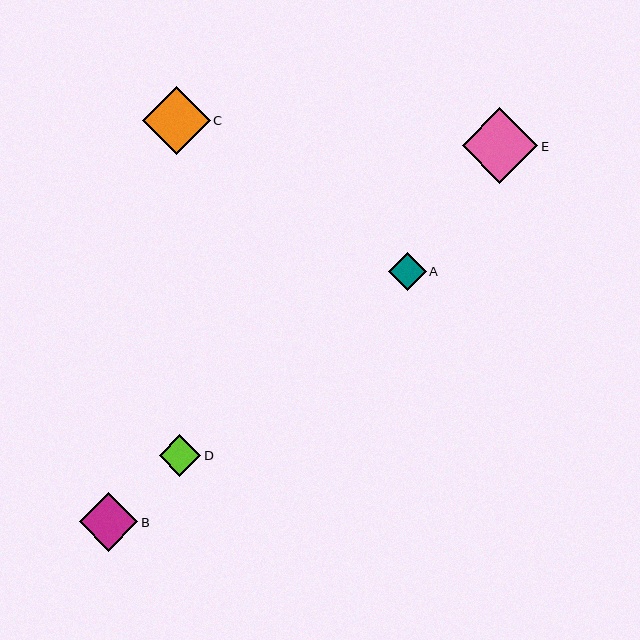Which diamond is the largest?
Diamond E is the largest with a size of approximately 76 pixels.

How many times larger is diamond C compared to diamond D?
Diamond C is approximately 1.6 times the size of diamond D.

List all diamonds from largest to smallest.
From largest to smallest: E, C, B, D, A.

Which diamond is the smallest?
Diamond A is the smallest with a size of approximately 38 pixels.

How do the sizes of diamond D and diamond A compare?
Diamond D and diamond A are approximately the same size.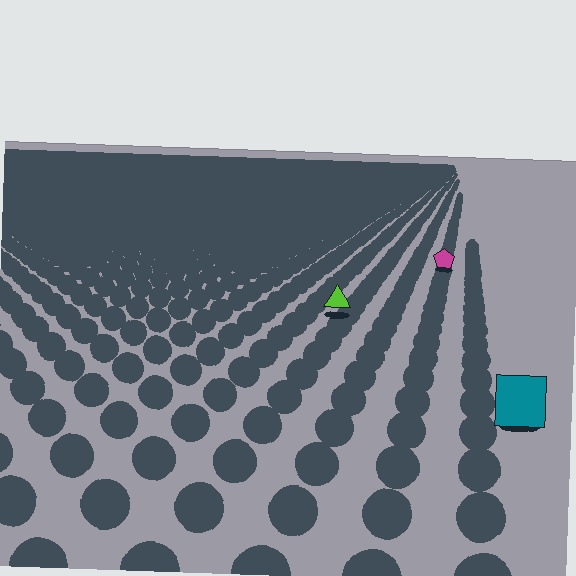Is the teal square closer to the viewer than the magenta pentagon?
Yes. The teal square is closer — you can tell from the texture gradient: the ground texture is coarser near it.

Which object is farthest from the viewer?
The magenta pentagon is farthest from the viewer. It appears smaller and the ground texture around it is denser.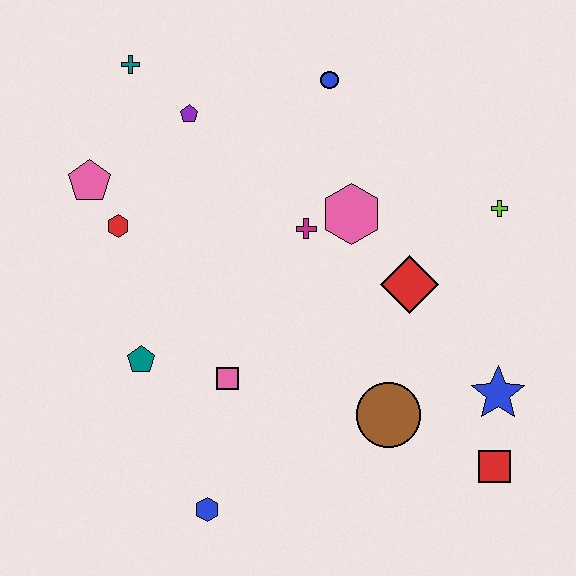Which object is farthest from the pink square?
The teal cross is farthest from the pink square.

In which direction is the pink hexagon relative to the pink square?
The pink hexagon is above the pink square.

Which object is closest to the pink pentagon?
The red hexagon is closest to the pink pentagon.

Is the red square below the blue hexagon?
No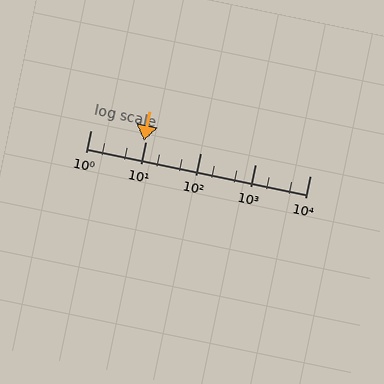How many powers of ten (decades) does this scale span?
The scale spans 4 decades, from 1 to 10000.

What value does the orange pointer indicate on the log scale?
The pointer indicates approximately 9.4.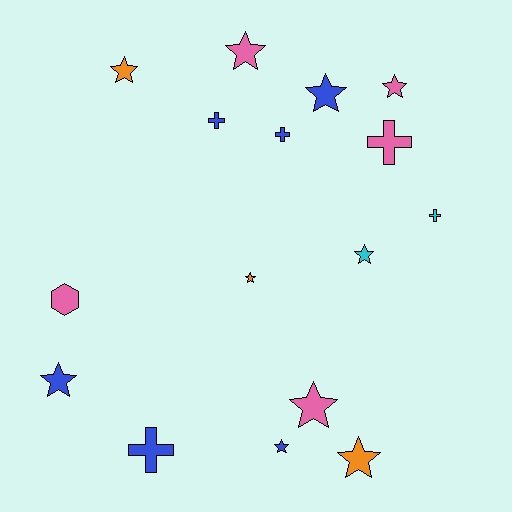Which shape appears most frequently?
Star, with 10 objects.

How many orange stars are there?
There are 3 orange stars.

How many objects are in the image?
There are 16 objects.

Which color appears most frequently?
Blue, with 6 objects.